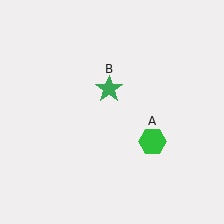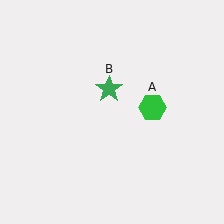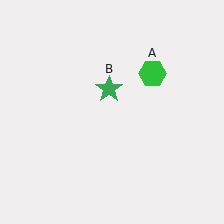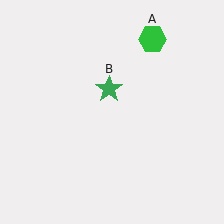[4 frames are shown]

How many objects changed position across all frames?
1 object changed position: green hexagon (object A).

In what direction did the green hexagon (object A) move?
The green hexagon (object A) moved up.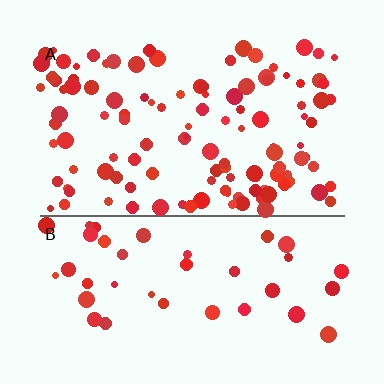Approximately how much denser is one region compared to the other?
Approximately 2.9× — region A over region B.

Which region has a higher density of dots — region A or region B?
A (the top).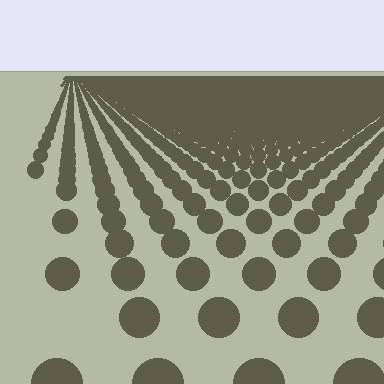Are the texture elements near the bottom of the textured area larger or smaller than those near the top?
Larger. Near the bottom, elements are closer to the viewer and appear at a bigger on-screen size.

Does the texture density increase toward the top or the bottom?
Density increases toward the top.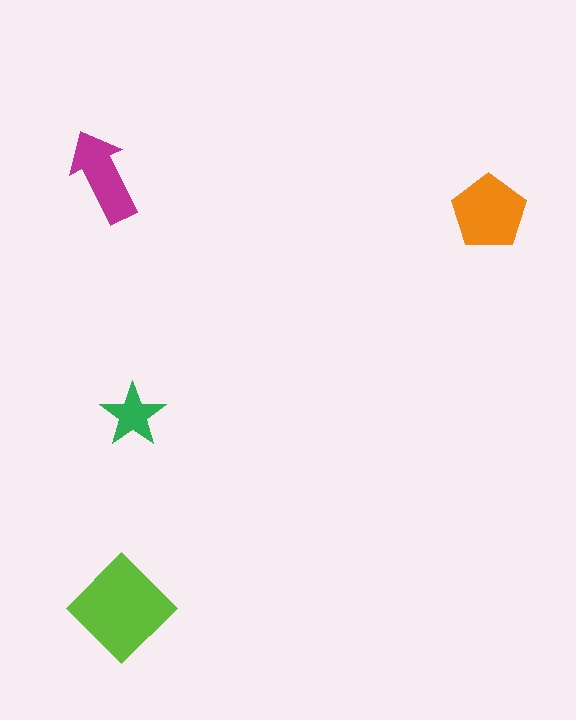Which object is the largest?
The lime diamond.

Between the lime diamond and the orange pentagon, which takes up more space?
The lime diamond.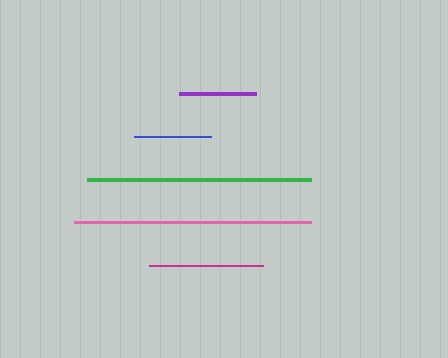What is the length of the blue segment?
The blue segment is approximately 78 pixels long.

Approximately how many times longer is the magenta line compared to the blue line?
The magenta line is approximately 1.5 times the length of the blue line.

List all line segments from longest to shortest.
From longest to shortest: pink, green, magenta, blue, purple.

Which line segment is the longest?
The pink line is the longest at approximately 236 pixels.